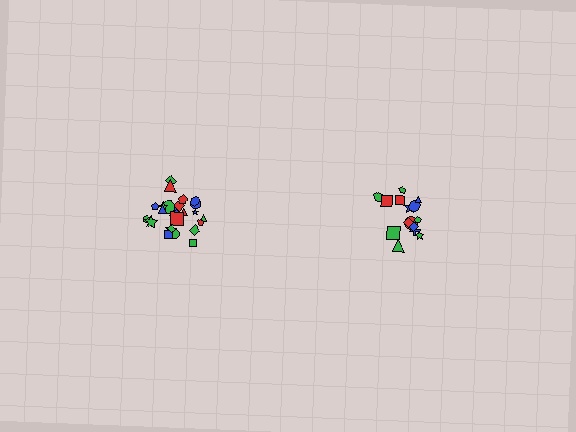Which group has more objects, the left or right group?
The left group.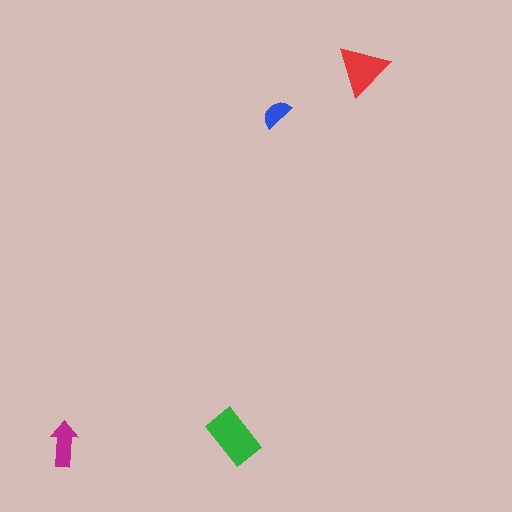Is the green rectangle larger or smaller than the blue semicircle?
Larger.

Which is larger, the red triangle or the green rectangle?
The green rectangle.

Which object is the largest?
The green rectangle.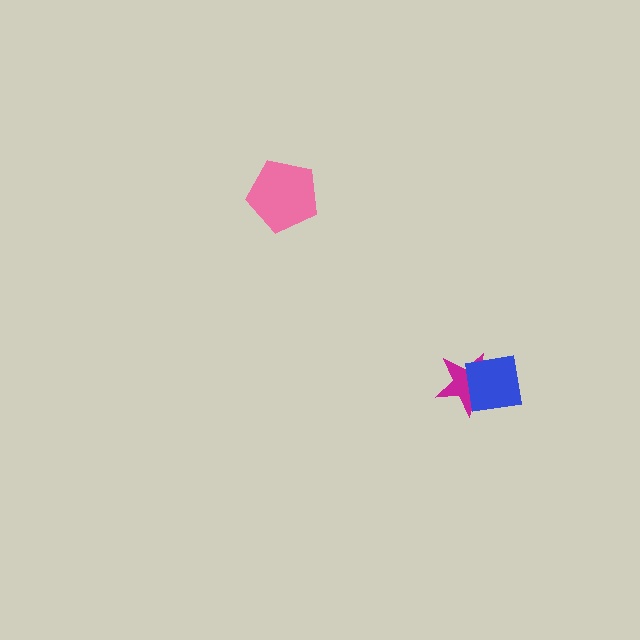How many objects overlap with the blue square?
1 object overlaps with the blue square.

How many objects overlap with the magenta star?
1 object overlaps with the magenta star.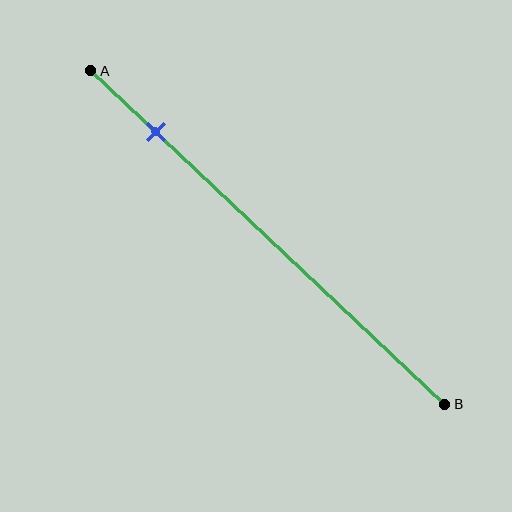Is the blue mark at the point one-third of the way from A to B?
No, the mark is at about 20% from A, not at the 33% one-third point.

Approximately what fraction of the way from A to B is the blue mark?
The blue mark is approximately 20% of the way from A to B.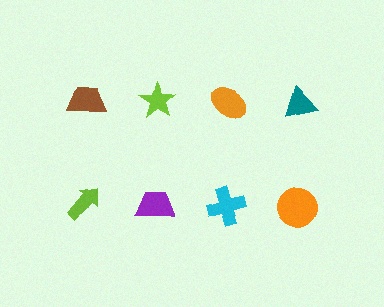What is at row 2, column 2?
A purple trapezoid.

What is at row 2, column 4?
An orange circle.